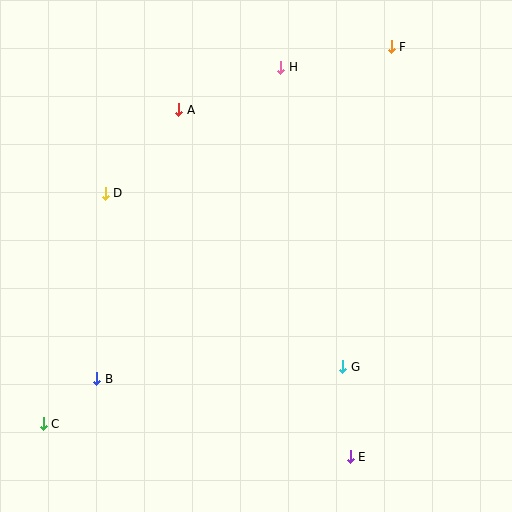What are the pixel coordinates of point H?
Point H is at (281, 67).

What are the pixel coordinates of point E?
Point E is at (350, 457).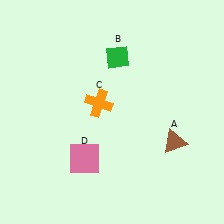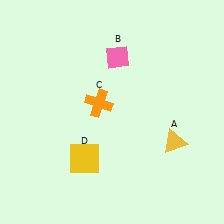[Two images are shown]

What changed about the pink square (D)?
In Image 1, D is pink. In Image 2, it changed to yellow.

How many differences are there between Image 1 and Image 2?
There are 3 differences between the two images.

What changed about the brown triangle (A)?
In Image 1, A is brown. In Image 2, it changed to yellow.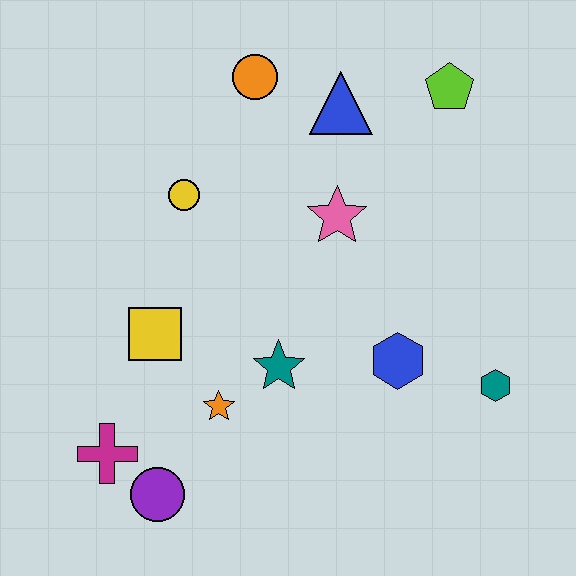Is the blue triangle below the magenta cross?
No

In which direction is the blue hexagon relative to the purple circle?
The blue hexagon is to the right of the purple circle.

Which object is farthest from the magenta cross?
The lime pentagon is farthest from the magenta cross.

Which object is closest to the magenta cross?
The purple circle is closest to the magenta cross.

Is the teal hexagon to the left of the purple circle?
No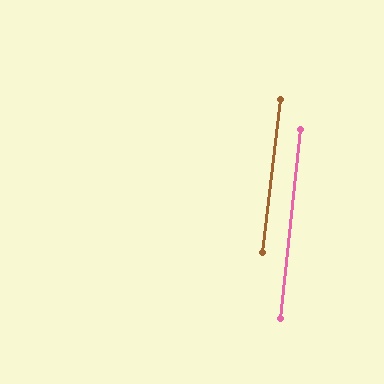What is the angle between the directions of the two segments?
Approximately 1 degree.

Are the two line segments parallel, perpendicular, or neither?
Parallel — their directions differ by only 0.6°.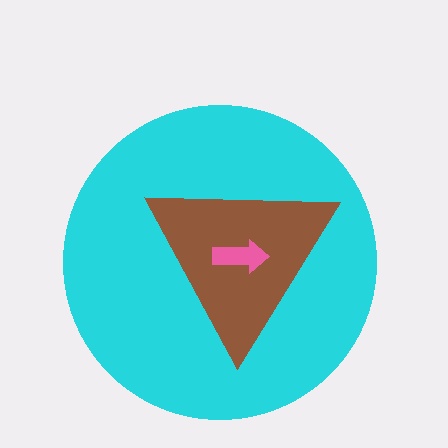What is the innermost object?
The pink arrow.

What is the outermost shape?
The cyan circle.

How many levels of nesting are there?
3.